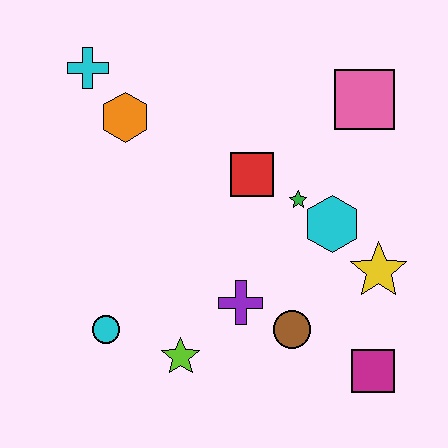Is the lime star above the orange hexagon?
No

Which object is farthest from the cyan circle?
The pink square is farthest from the cyan circle.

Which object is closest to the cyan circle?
The lime star is closest to the cyan circle.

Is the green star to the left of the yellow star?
Yes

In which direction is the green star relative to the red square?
The green star is to the right of the red square.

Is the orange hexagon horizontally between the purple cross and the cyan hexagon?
No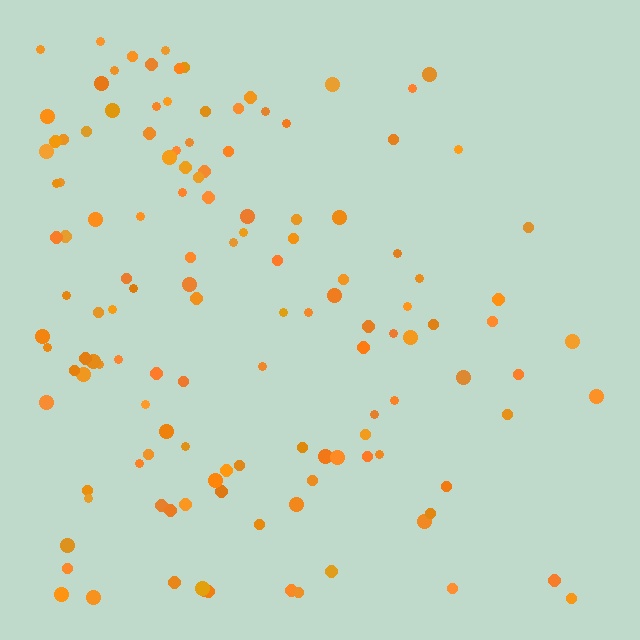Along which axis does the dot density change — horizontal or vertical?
Horizontal.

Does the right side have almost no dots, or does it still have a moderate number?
Still a moderate number, just noticeably fewer than the left.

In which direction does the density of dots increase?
From right to left, with the left side densest.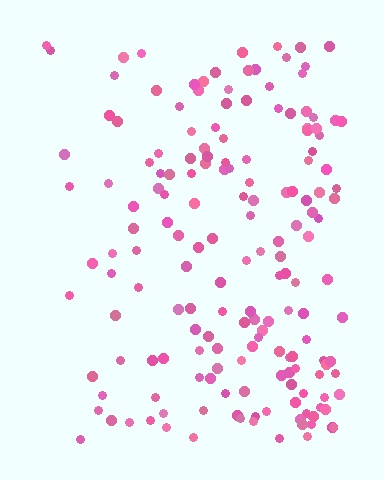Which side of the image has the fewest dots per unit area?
The left.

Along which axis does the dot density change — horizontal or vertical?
Horizontal.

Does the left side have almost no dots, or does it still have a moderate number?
Still a moderate number, just noticeably fewer than the right.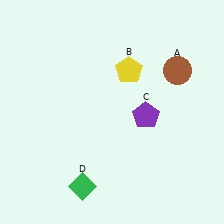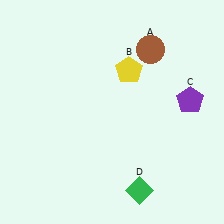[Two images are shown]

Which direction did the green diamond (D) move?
The green diamond (D) moved right.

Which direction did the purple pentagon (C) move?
The purple pentagon (C) moved right.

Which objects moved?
The objects that moved are: the brown circle (A), the purple pentagon (C), the green diamond (D).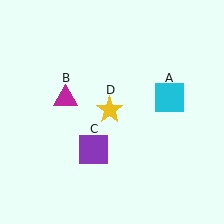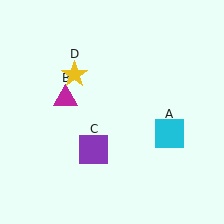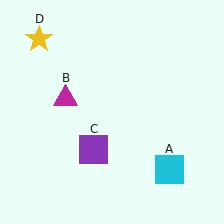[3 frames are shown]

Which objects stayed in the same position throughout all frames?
Magenta triangle (object B) and purple square (object C) remained stationary.